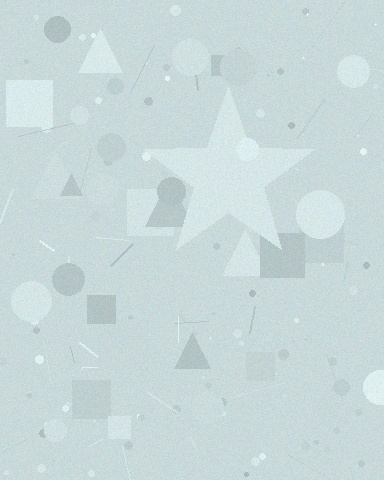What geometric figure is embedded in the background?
A star is embedded in the background.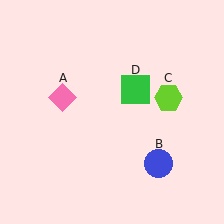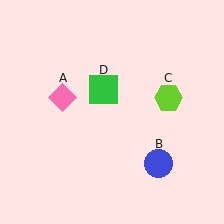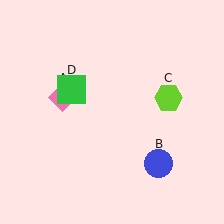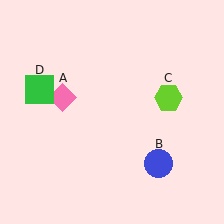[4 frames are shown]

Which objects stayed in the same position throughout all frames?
Pink diamond (object A) and blue circle (object B) and lime hexagon (object C) remained stationary.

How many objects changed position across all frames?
1 object changed position: green square (object D).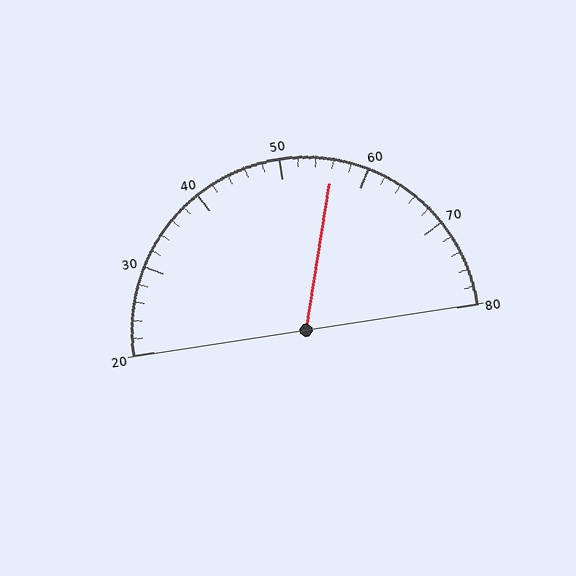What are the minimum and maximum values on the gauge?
The gauge ranges from 20 to 80.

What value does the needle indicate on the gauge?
The needle indicates approximately 56.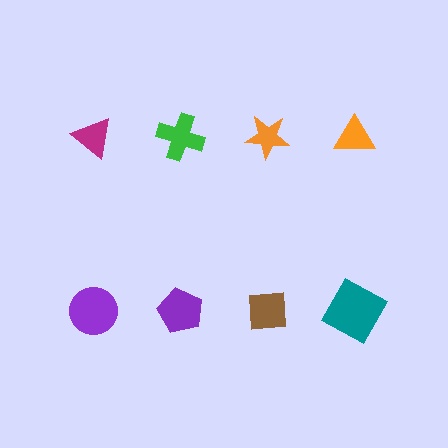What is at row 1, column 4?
An orange triangle.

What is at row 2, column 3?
A brown square.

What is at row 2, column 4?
A teal square.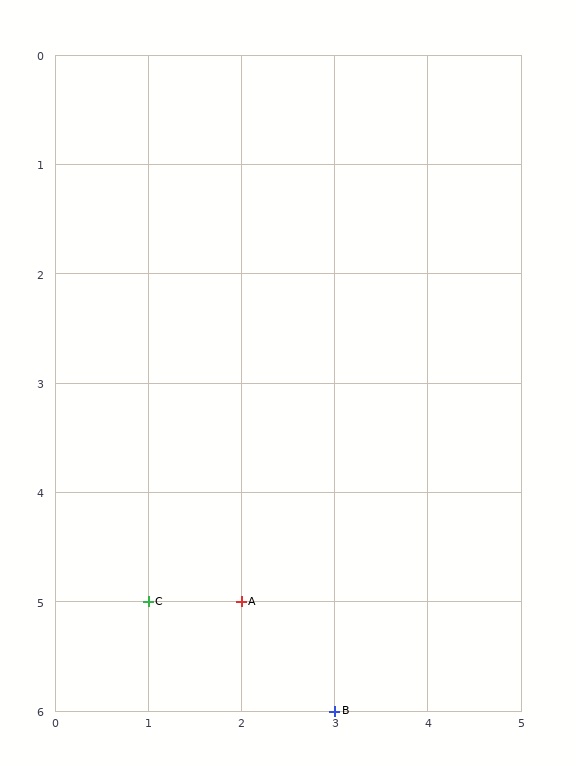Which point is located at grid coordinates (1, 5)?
Point C is at (1, 5).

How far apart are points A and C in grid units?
Points A and C are 1 column apart.